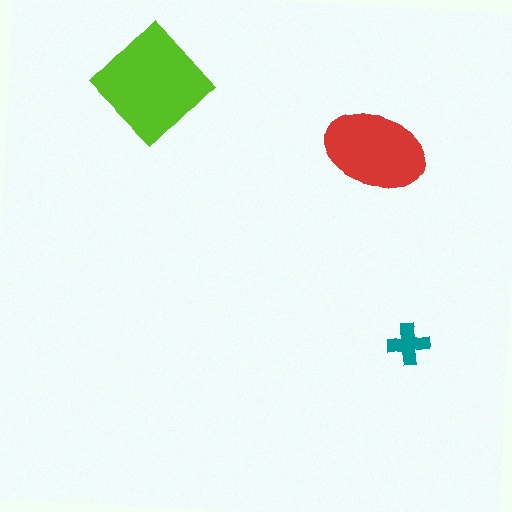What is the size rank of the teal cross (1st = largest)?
3rd.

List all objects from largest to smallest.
The lime diamond, the red ellipse, the teal cross.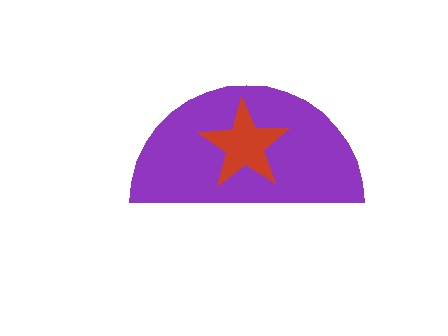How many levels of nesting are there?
2.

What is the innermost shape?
The red star.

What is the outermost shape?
The purple semicircle.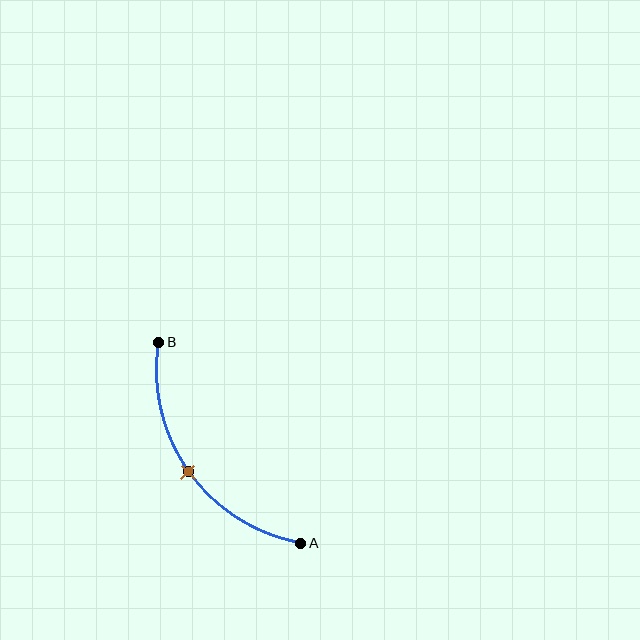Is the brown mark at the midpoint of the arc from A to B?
Yes. The brown mark lies on the arc at equal arc-length from both A and B — it is the arc midpoint.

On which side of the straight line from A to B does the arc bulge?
The arc bulges below and to the left of the straight line connecting A and B.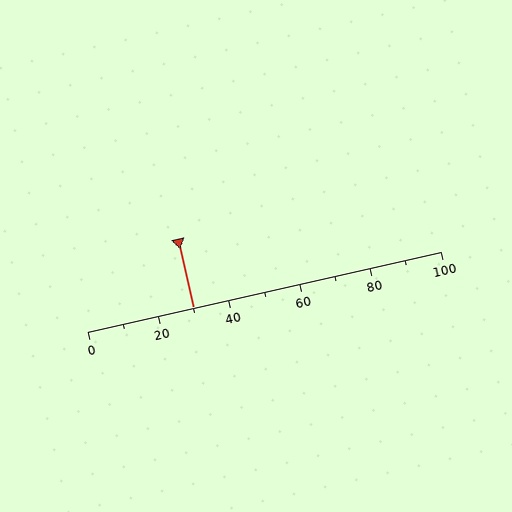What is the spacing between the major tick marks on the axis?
The major ticks are spaced 20 apart.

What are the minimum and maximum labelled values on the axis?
The axis runs from 0 to 100.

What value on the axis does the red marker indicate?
The marker indicates approximately 30.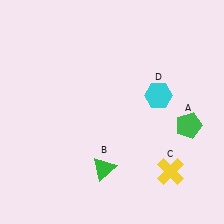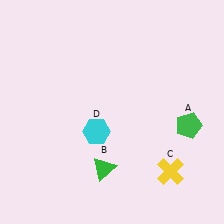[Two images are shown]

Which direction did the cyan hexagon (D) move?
The cyan hexagon (D) moved left.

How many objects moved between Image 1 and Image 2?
1 object moved between the two images.